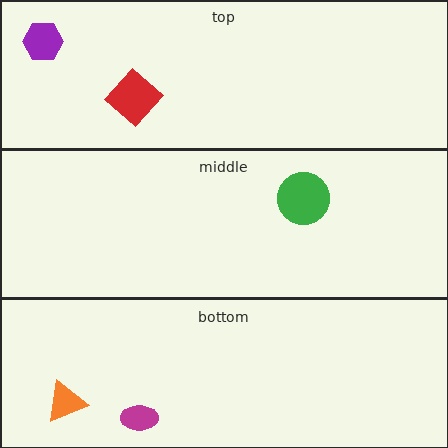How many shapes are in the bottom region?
2.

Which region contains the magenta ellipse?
The bottom region.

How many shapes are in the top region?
2.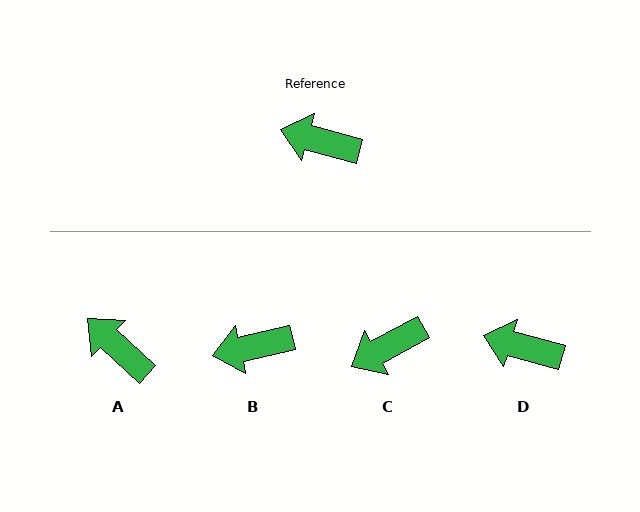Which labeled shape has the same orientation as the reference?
D.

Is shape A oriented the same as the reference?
No, it is off by about 27 degrees.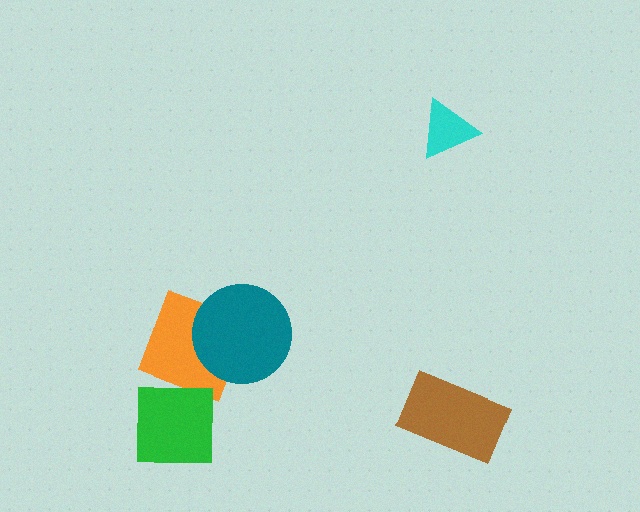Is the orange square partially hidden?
Yes, it is partially covered by another shape.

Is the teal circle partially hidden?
No, no other shape covers it.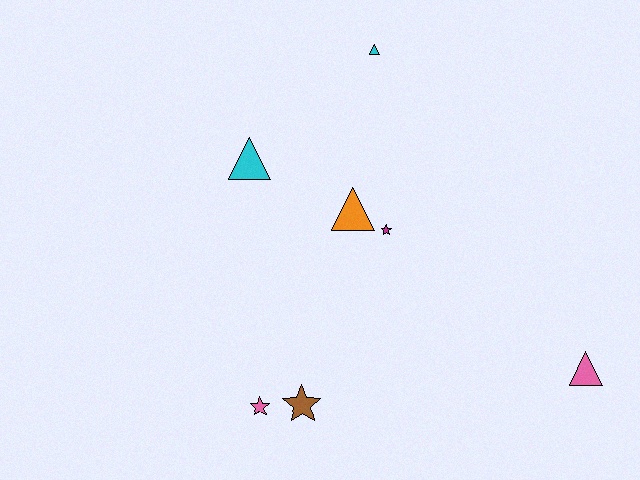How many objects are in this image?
There are 7 objects.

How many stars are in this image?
There are 3 stars.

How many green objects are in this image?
There are no green objects.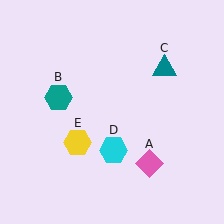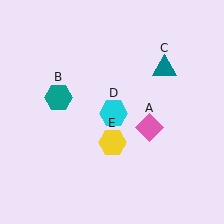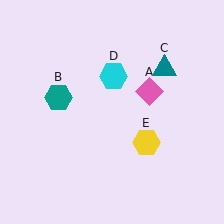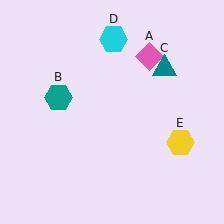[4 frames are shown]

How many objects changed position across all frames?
3 objects changed position: pink diamond (object A), cyan hexagon (object D), yellow hexagon (object E).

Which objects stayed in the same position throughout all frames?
Teal hexagon (object B) and teal triangle (object C) remained stationary.